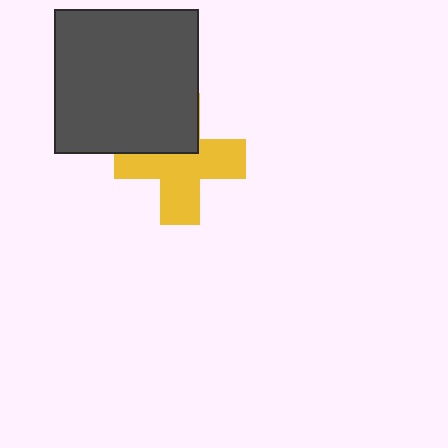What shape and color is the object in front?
The object in front is a dark gray square.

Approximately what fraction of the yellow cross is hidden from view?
Roughly 34% of the yellow cross is hidden behind the dark gray square.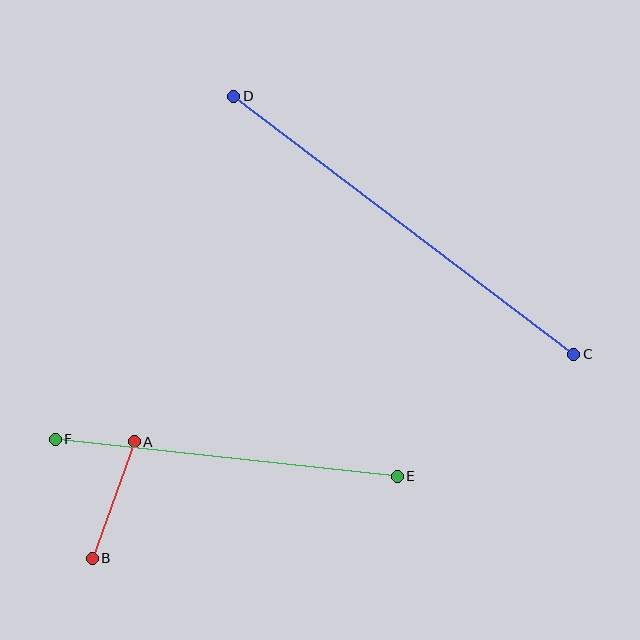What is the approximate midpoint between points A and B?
The midpoint is at approximately (113, 500) pixels.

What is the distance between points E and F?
The distance is approximately 344 pixels.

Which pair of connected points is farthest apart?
Points C and D are farthest apart.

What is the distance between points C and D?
The distance is approximately 427 pixels.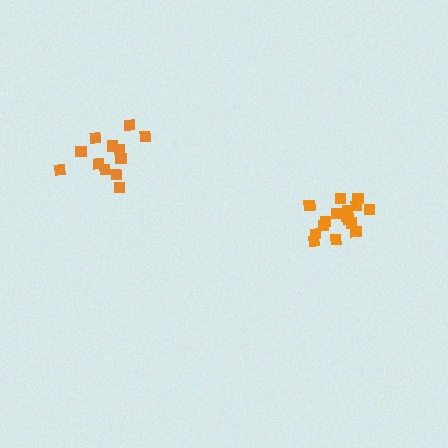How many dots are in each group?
Group 1: 16 dots, Group 2: 12 dots (28 total).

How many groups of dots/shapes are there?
There are 2 groups.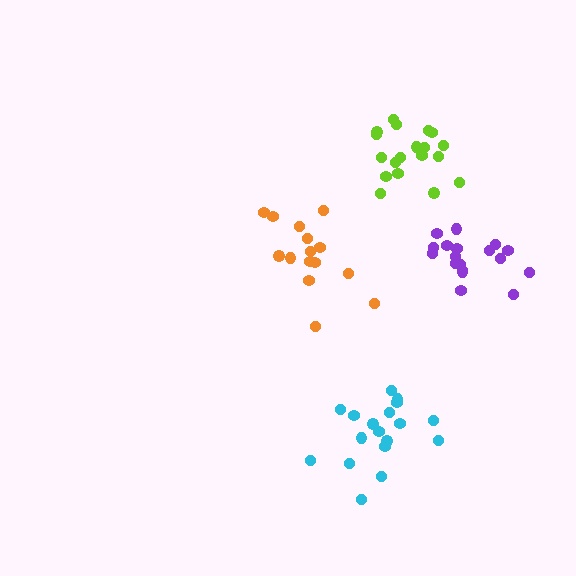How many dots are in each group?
Group 1: 18 dots, Group 2: 15 dots, Group 3: 19 dots, Group 4: 18 dots (70 total).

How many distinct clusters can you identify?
There are 4 distinct clusters.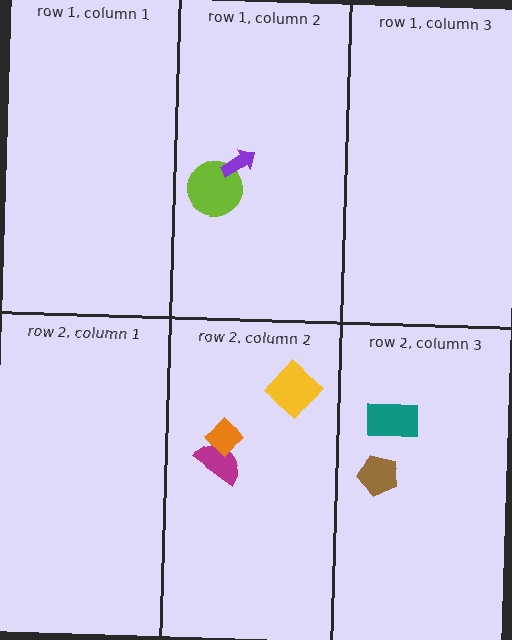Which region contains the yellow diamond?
The row 2, column 2 region.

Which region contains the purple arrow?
The row 1, column 2 region.